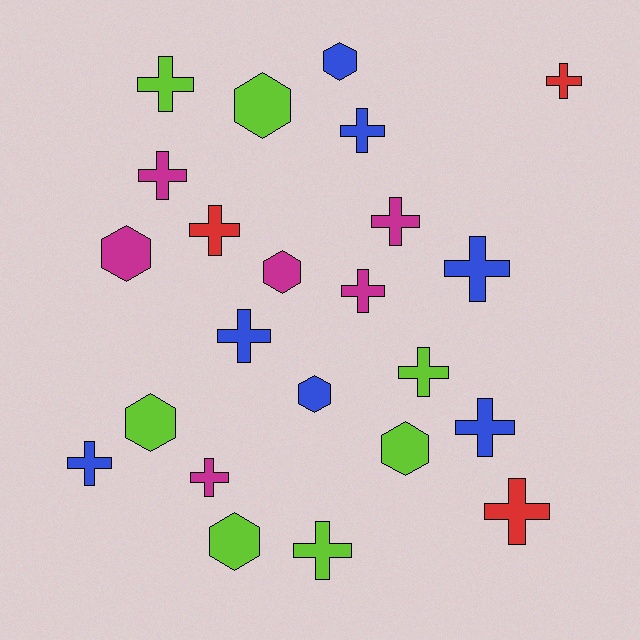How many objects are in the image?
There are 23 objects.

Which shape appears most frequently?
Cross, with 15 objects.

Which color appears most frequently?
Lime, with 7 objects.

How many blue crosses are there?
There are 5 blue crosses.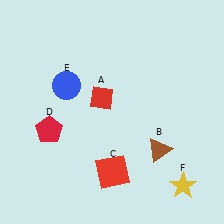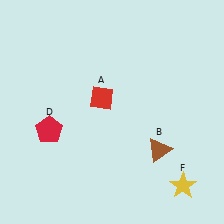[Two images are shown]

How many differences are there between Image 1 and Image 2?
There are 2 differences between the two images.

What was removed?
The blue circle (E), the red square (C) were removed in Image 2.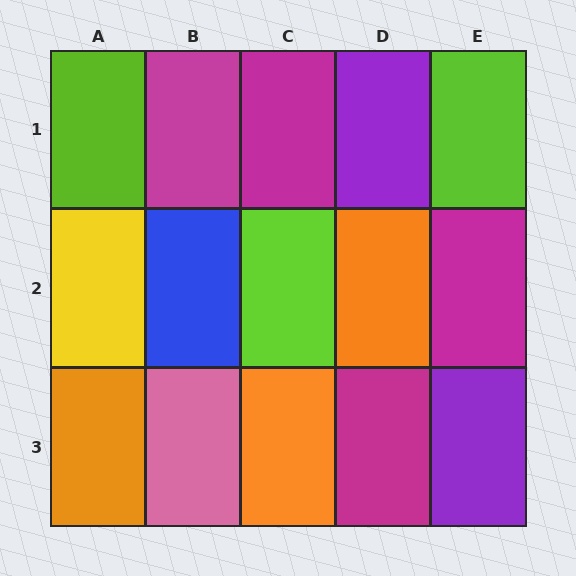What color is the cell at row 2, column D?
Orange.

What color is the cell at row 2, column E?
Magenta.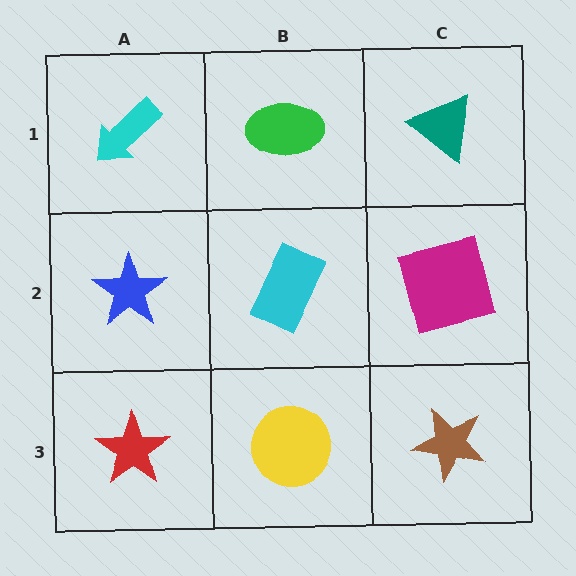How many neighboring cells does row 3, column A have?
2.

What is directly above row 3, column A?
A blue star.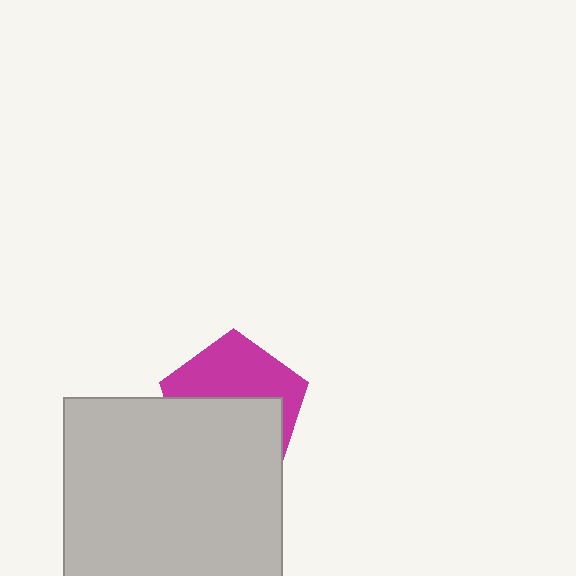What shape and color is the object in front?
The object in front is a light gray square.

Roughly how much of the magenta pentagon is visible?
About half of it is visible (roughly 46%).